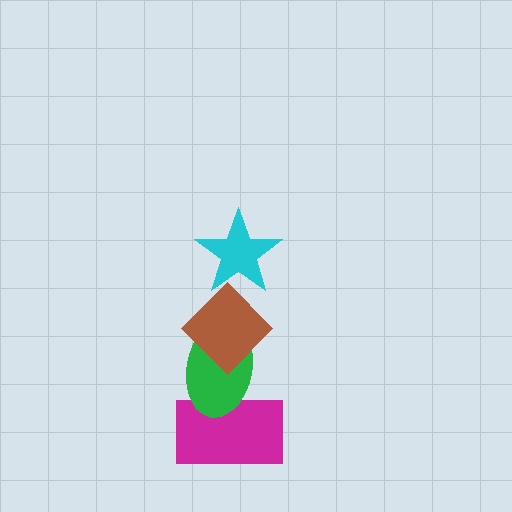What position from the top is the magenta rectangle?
The magenta rectangle is 4th from the top.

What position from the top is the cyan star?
The cyan star is 1st from the top.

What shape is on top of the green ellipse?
The brown diamond is on top of the green ellipse.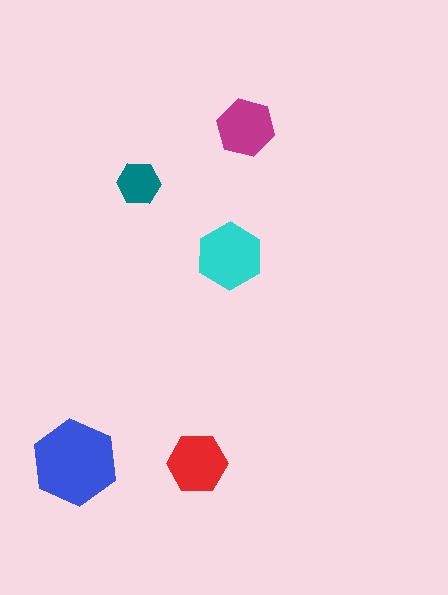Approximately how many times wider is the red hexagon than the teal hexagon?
About 1.5 times wider.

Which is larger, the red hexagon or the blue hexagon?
The blue one.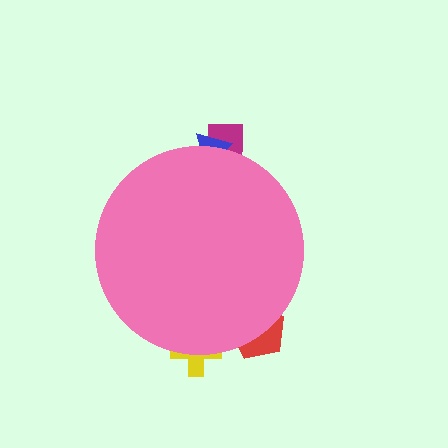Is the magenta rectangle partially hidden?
Yes, the magenta rectangle is partially hidden behind the pink circle.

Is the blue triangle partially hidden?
Yes, the blue triangle is partially hidden behind the pink circle.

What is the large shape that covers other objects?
A pink circle.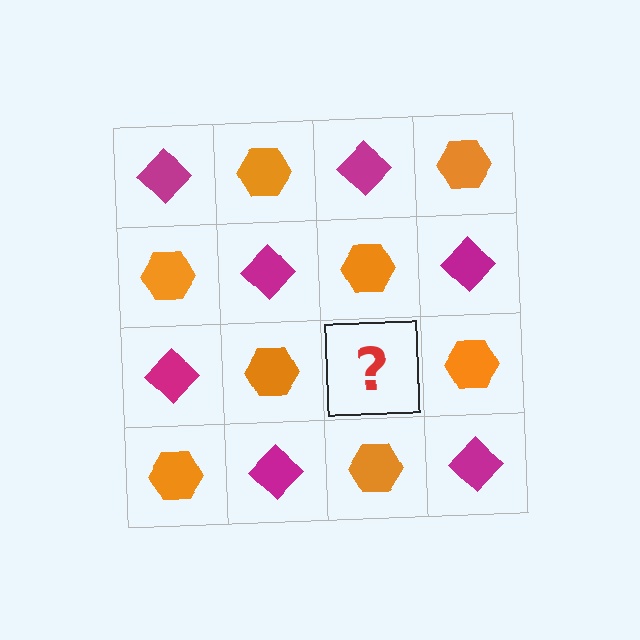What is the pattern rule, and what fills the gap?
The rule is that it alternates magenta diamond and orange hexagon in a checkerboard pattern. The gap should be filled with a magenta diamond.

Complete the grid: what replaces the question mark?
The question mark should be replaced with a magenta diamond.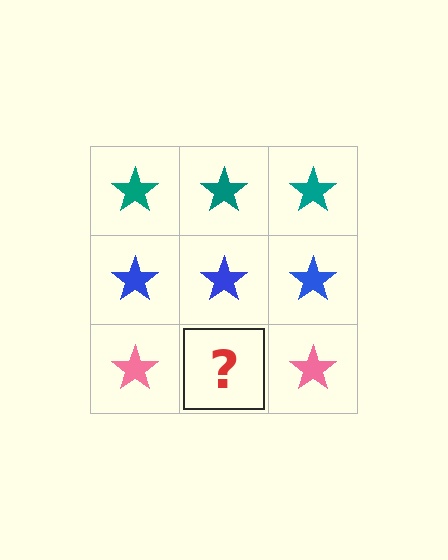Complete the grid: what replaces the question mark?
The question mark should be replaced with a pink star.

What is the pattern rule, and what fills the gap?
The rule is that each row has a consistent color. The gap should be filled with a pink star.